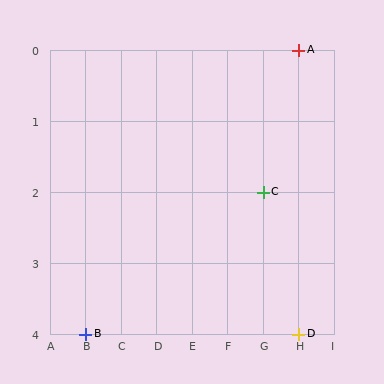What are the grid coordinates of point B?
Point B is at grid coordinates (B, 4).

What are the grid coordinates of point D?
Point D is at grid coordinates (H, 4).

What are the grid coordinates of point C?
Point C is at grid coordinates (G, 2).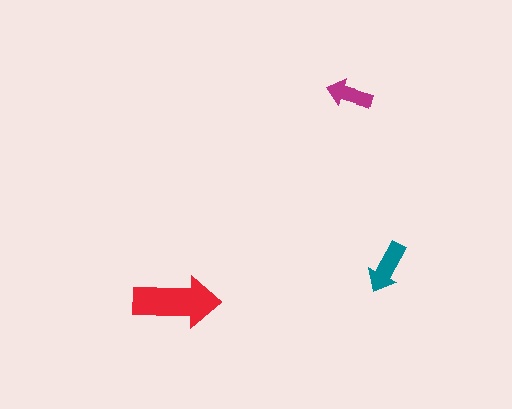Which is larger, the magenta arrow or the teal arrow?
The teal one.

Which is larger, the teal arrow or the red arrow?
The red one.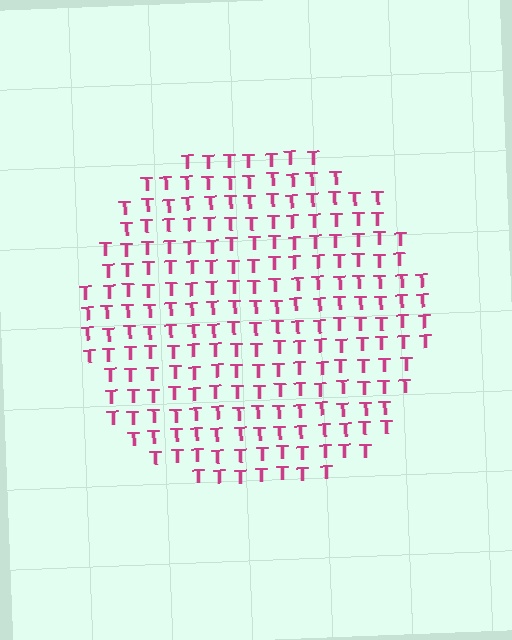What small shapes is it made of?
It is made of small letter T's.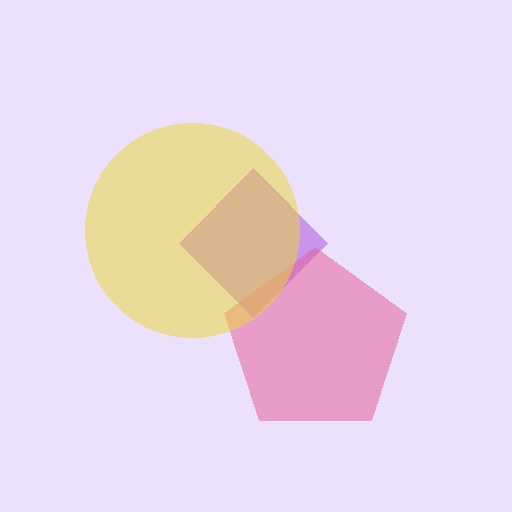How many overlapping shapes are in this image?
There are 3 overlapping shapes in the image.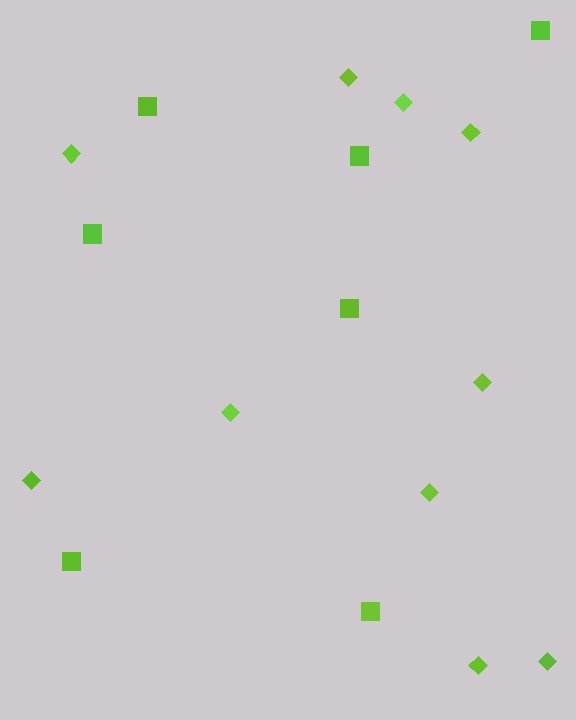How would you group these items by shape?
There are 2 groups: one group of diamonds (10) and one group of squares (7).